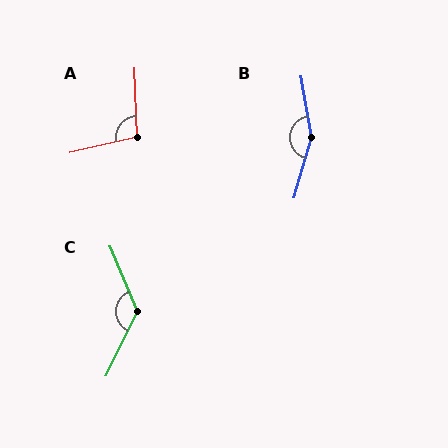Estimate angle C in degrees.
Approximately 131 degrees.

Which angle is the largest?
B, at approximately 154 degrees.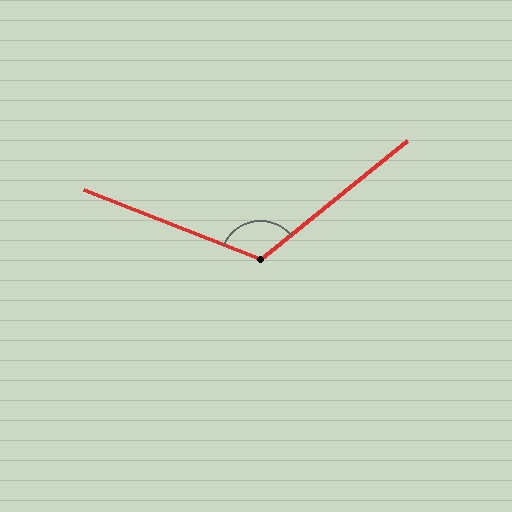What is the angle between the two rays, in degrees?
Approximately 119 degrees.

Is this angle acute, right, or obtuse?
It is obtuse.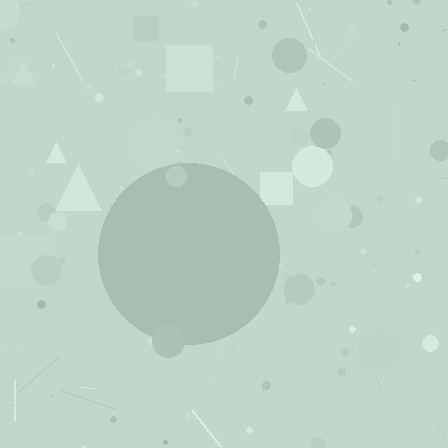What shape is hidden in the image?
A circle is hidden in the image.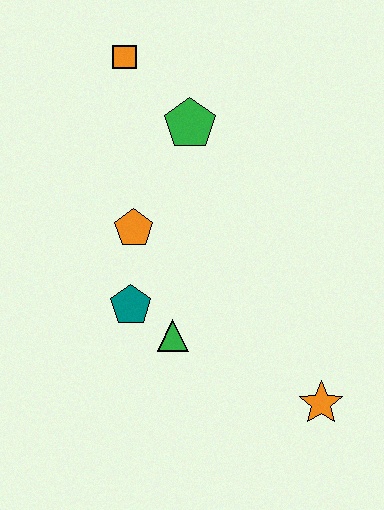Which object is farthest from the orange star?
The orange square is farthest from the orange star.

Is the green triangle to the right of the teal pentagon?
Yes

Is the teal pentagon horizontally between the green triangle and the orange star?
No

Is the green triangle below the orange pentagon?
Yes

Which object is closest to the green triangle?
The teal pentagon is closest to the green triangle.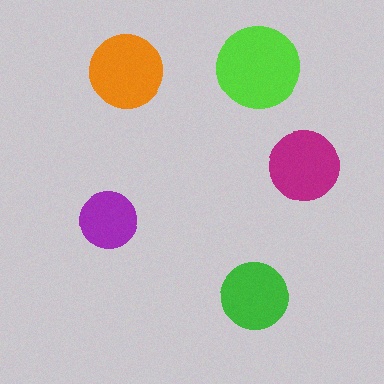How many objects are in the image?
There are 5 objects in the image.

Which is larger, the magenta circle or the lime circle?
The lime one.